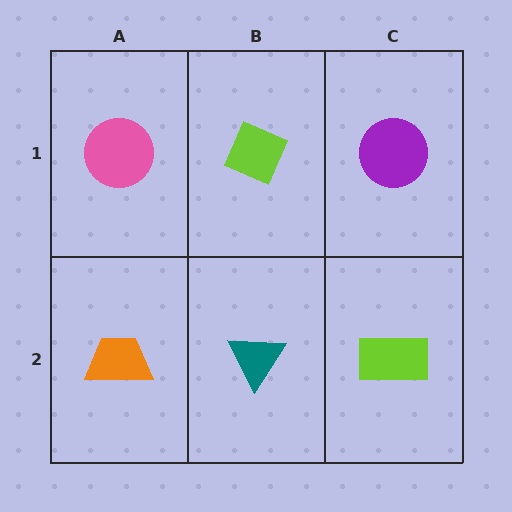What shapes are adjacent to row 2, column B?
A lime diamond (row 1, column B), an orange trapezoid (row 2, column A), a lime rectangle (row 2, column C).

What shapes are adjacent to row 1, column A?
An orange trapezoid (row 2, column A), a lime diamond (row 1, column B).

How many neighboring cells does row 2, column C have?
2.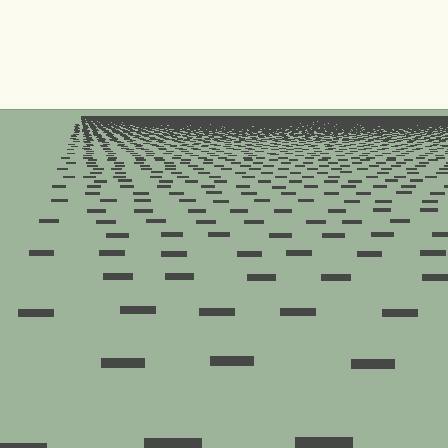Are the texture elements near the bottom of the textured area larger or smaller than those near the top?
Larger. Near the bottom, elements are closer to the viewer and appear at a bigger on-screen size.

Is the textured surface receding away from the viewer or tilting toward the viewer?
The surface is receding away from the viewer. Texture elements get smaller and denser toward the top.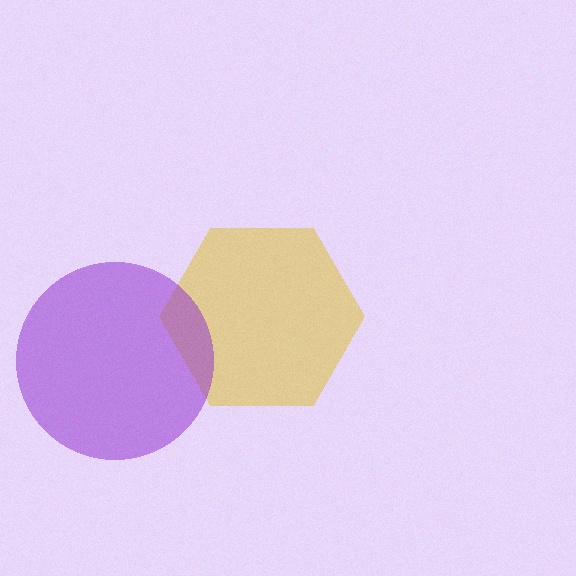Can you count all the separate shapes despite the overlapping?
Yes, there are 2 separate shapes.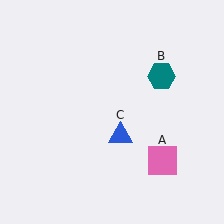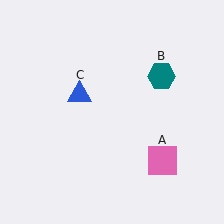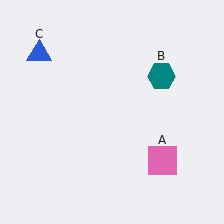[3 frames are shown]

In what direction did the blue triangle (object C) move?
The blue triangle (object C) moved up and to the left.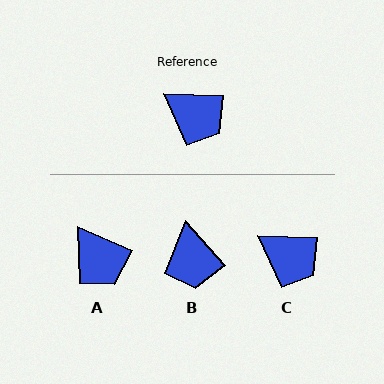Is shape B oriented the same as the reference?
No, it is off by about 46 degrees.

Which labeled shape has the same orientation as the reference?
C.